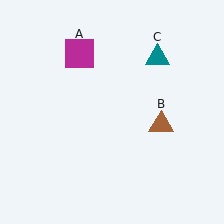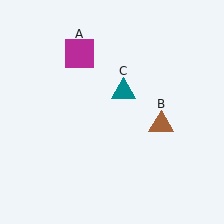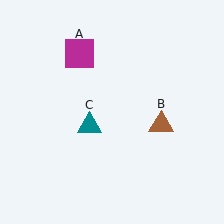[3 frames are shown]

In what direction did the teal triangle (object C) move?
The teal triangle (object C) moved down and to the left.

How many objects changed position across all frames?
1 object changed position: teal triangle (object C).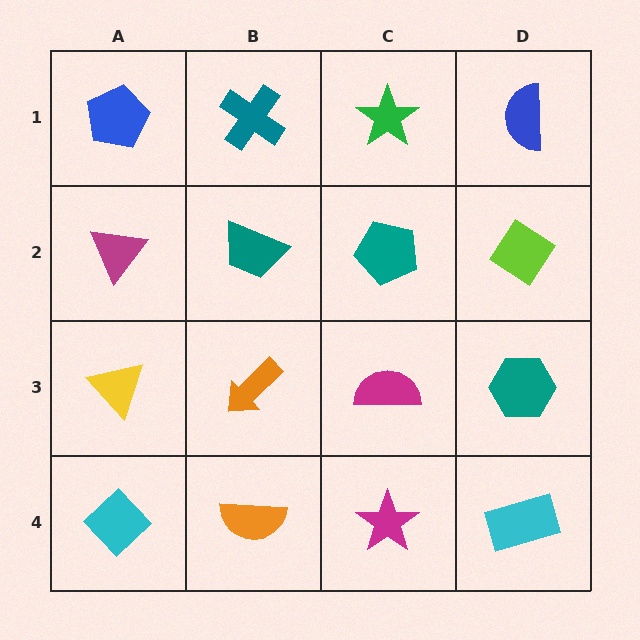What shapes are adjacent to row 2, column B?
A teal cross (row 1, column B), an orange arrow (row 3, column B), a magenta triangle (row 2, column A), a teal pentagon (row 2, column C).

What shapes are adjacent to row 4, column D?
A teal hexagon (row 3, column D), a magenta star (row 4, column C).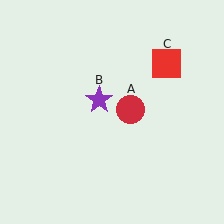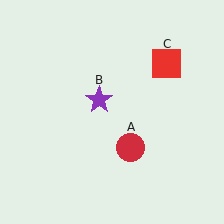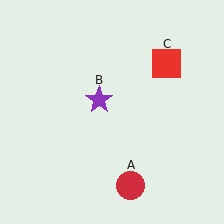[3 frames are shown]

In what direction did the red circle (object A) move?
The red circle (object A) moved down.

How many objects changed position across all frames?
1 object changed position: red circle (object A).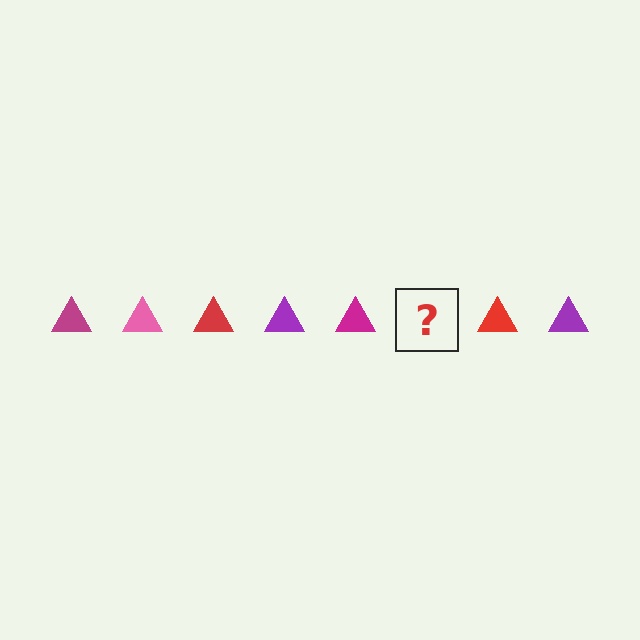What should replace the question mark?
The question mark should be replaced with a pink triangle.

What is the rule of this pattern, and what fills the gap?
The rule is that the pattern cycles through magenta, pink, red, purple triangles. The gap should be filled with a pink triangle.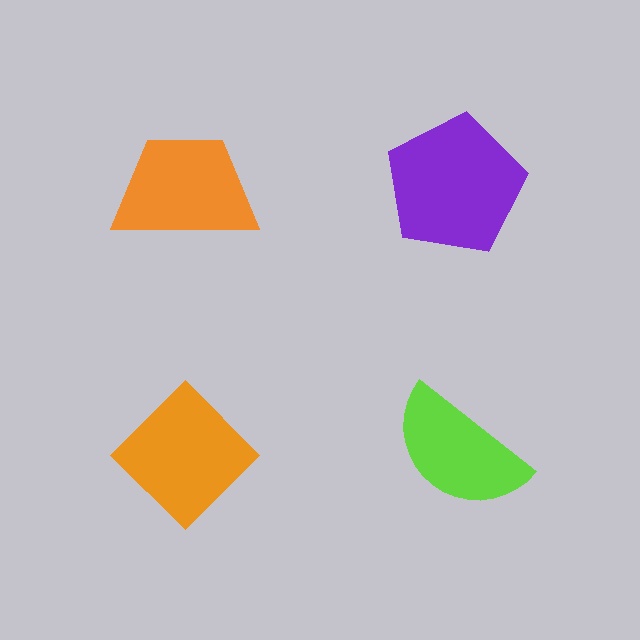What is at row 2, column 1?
An orange diamond.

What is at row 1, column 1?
An orange trapezoid.